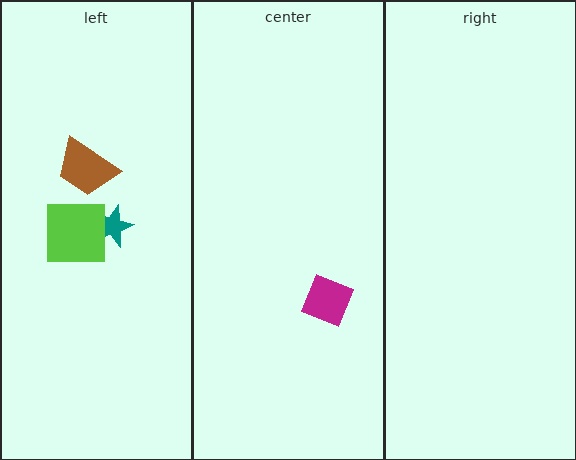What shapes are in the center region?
The magenta diamond.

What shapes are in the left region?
The brown trapezoid, the teal star, the lime square.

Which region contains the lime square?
The left region.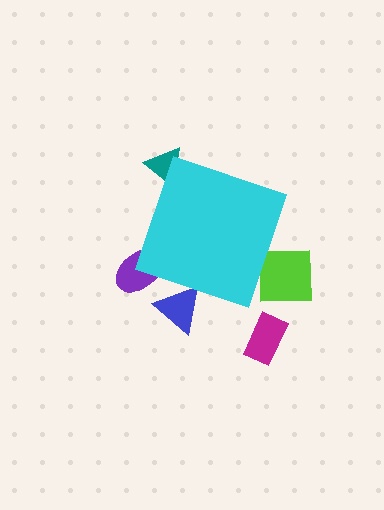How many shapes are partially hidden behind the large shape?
4 shapes are partially hidden.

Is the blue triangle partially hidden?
Yes, the blue triangle is partially hidden behind the cyan diamond.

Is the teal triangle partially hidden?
Yes, the teal triangle is partially hidden behind the cyan diamond.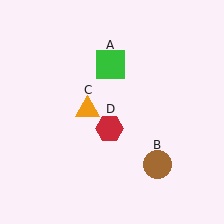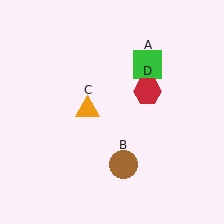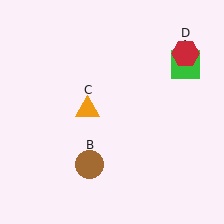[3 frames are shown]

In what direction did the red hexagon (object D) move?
The red hexagon (object D) moved up and to the right.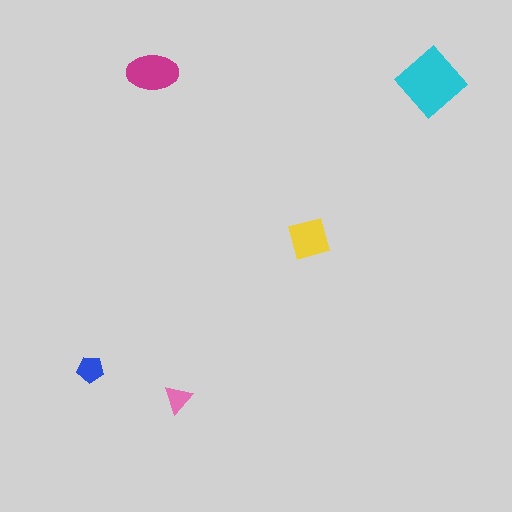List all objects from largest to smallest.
The cyan diamond, the magenta ellipse, the yellow diamond, the blue pentagon, the pink triangle.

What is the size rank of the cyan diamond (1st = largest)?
1st.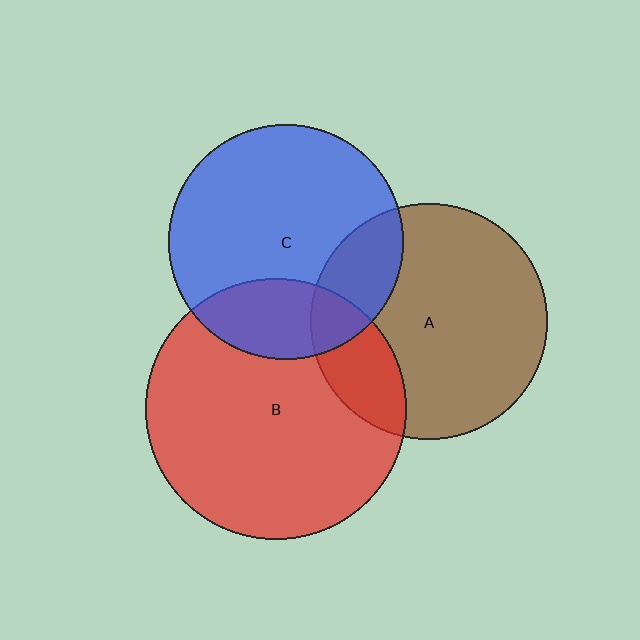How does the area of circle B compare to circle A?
Approximately 1.2 times.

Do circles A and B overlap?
Yes.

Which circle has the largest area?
Circle B (red).